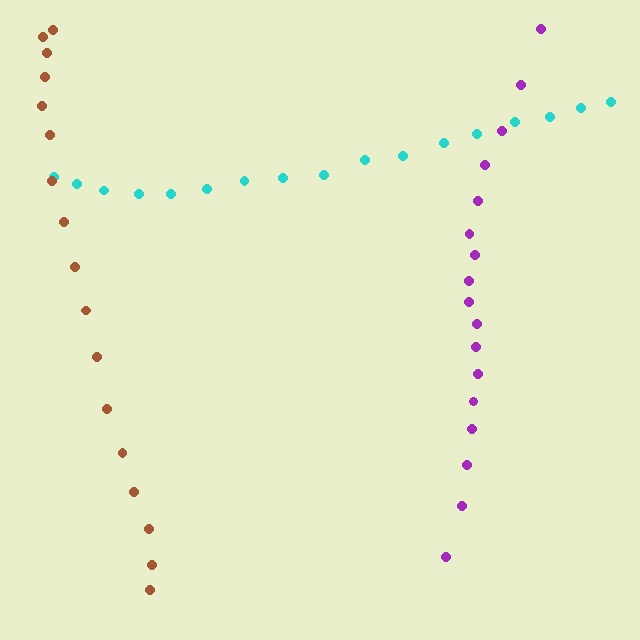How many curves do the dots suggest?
There are 3 distinct paths.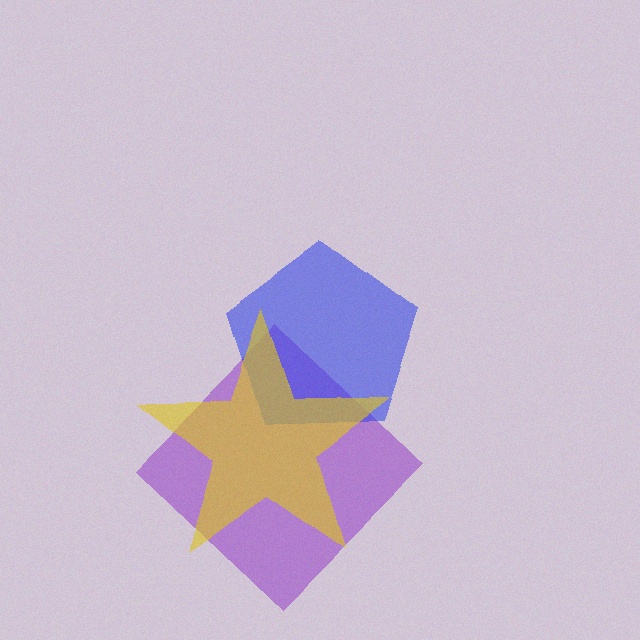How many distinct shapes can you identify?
There are 3 distinct shapes: a purple diamond, a blue pentagon, a yellow star.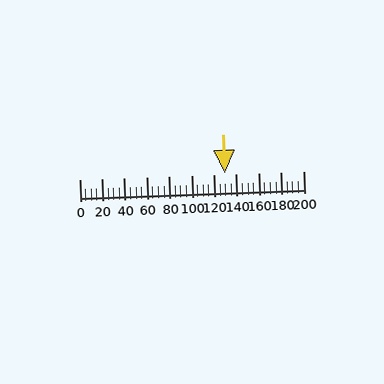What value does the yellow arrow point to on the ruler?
The yellow arrow points to approximately 130.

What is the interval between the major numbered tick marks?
The major tick marks are spaced 20 units apart.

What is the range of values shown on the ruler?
The ruler shows values from 0 to 200.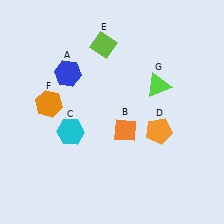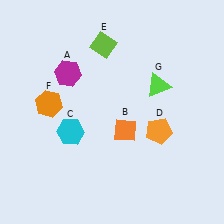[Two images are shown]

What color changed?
The hexagon (A) changed from blue in Image 1 to magenta in Image 2.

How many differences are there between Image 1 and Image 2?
There is 1 difference between the two images.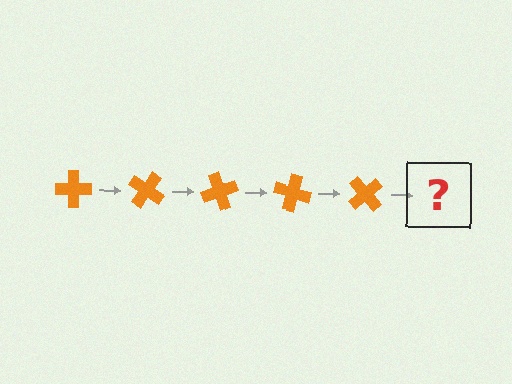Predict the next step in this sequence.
The next step is an orange cross rotated 175 degrees.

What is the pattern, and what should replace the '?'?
The pattern is that the cross rotates 35 degrees each step. The '?' should be an orange cross rotated 175 degrees.